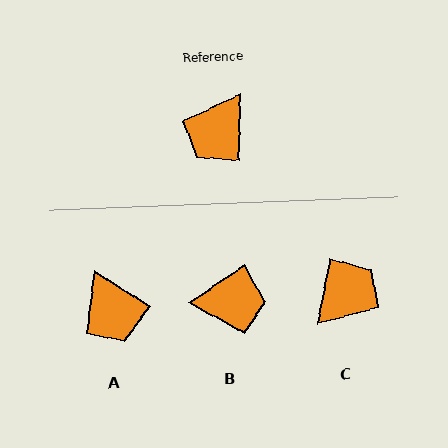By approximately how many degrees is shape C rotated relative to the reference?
Approximately 169 degrees counter-clockwise.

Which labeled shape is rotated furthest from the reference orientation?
C, about 169 degrees away.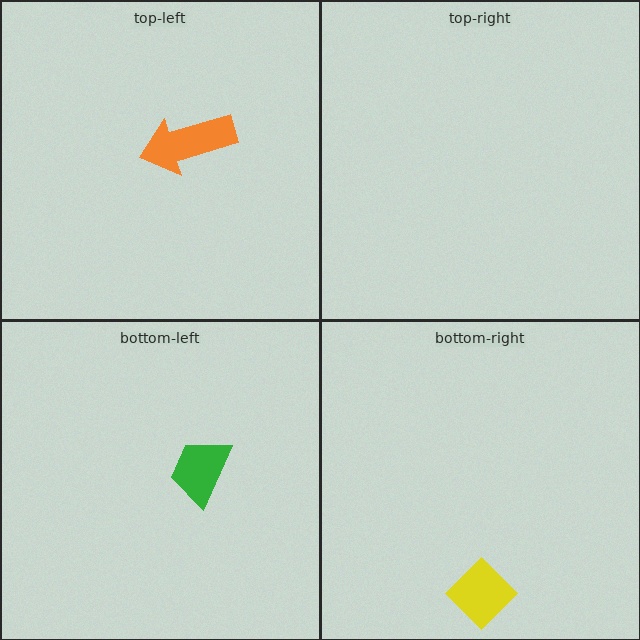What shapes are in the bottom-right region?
The yellow diamond.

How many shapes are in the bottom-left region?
1.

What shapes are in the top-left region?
The orange arrow.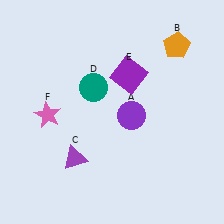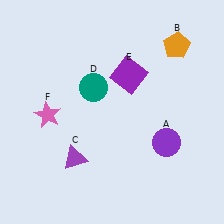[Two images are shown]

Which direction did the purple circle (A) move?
The purple circle (A) moved right.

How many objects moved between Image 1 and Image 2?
1 object moved between the two images.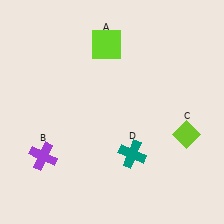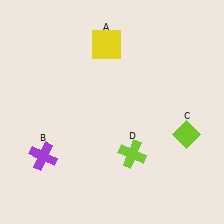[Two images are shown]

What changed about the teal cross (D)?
In Image 1, D is teal. In Image 2, it changed to lime.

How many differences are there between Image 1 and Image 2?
There are 2 differences between the two images.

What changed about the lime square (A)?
In Image 1, A is lime. In Image 2, it changed to yellow.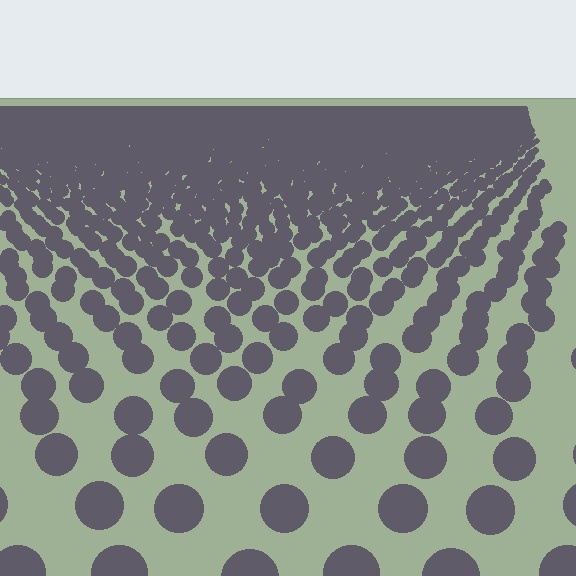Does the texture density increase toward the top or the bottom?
Density increases toward the top.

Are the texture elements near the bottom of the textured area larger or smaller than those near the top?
Larger. Near the bottom, elements are closer to the viewer and appear at a bigger on-screen size.